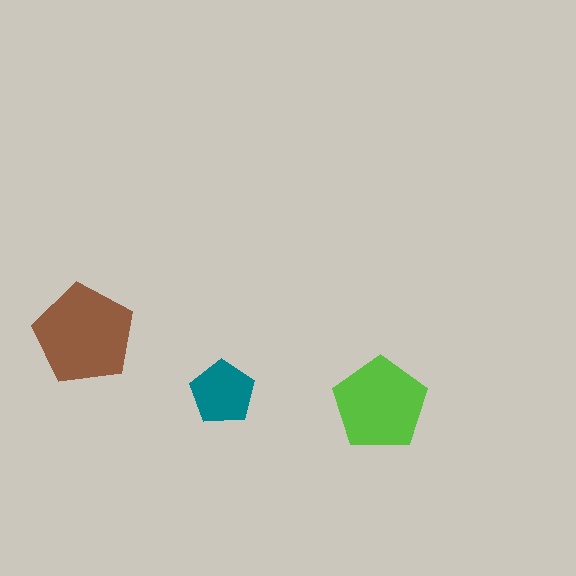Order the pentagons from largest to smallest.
the brown one, the lime one, the teal one.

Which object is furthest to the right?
The lime pentagon is rightmost.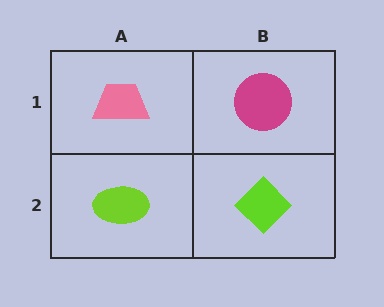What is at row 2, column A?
A lime ellipse.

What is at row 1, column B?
A magenta circle.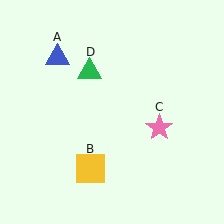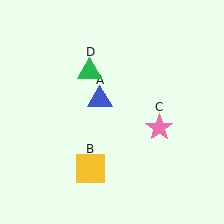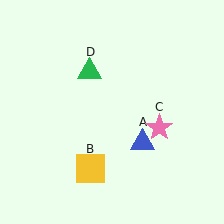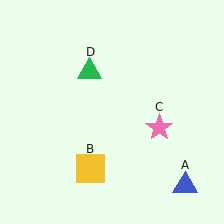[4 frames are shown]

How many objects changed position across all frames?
1 object changed position: blue triangle (object A).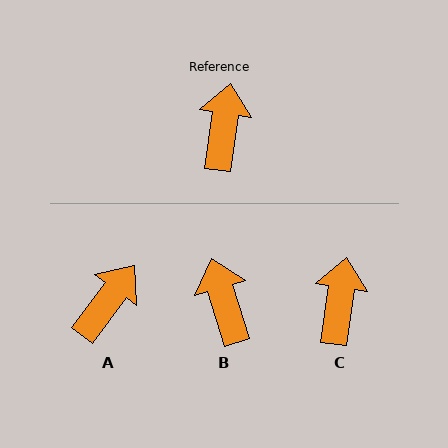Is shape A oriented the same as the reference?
No, it is off by about 29 degrees.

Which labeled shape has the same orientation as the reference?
C.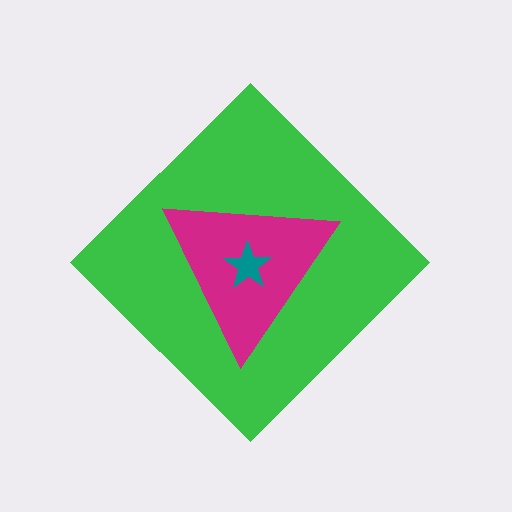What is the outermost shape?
The green diamond.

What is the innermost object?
The teal star.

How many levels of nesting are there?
3.